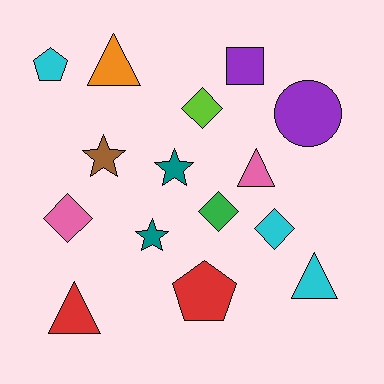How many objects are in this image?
There are 15 objects.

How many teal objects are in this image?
There are 2 teal objects.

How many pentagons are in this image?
There are 2 pentagons.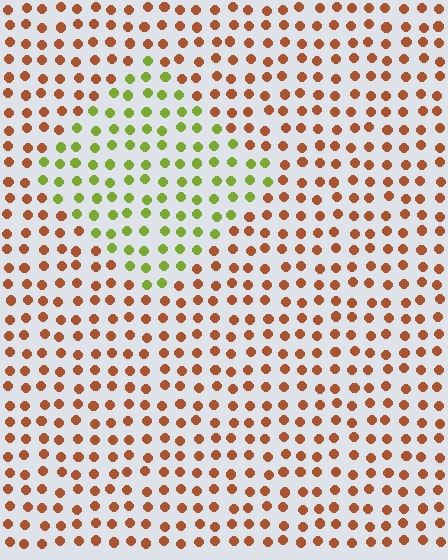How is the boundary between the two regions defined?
The boundary is defined purely by a slight shift in hue (about 66 degrees). Spacing, size, and orientation are identical on both sides.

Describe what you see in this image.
The image is filled with small brown elements in a uniform arrangement. A diamond-shaped region is visible where the elements are tinted to a slightly different hue, forming a subtle color boundary.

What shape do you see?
I see a diamond.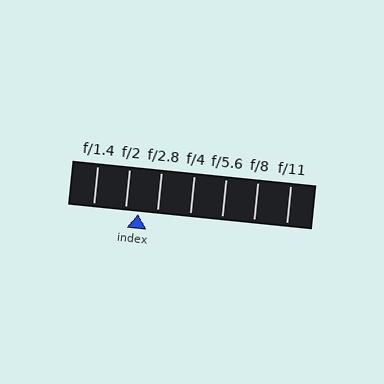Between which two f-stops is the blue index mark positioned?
The index mark is between f/2 and f/2.8.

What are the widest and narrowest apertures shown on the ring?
The widest aperture shown is f/1.4 and the narrowest is f/11.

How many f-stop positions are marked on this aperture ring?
There are 7 f-stop positions marked.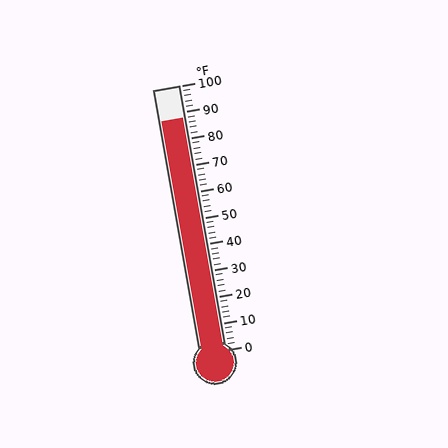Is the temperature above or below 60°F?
The temperature is above 60°F.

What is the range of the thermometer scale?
The thermometer scale ranges from 0°F to 100°F.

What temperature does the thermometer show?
The thermometer shows approximately 88°F.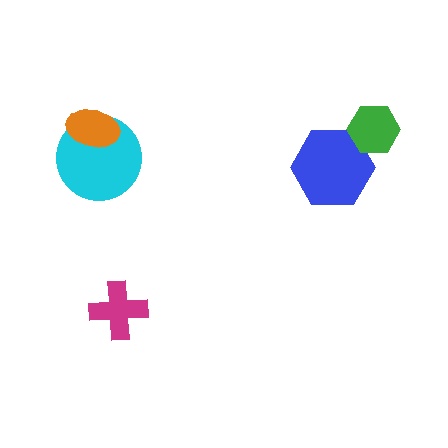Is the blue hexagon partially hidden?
Yes, it is partially covered by another shape.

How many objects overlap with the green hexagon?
1 object overlaps with the green hexagon.